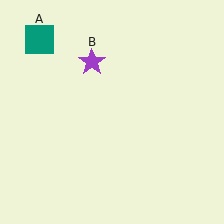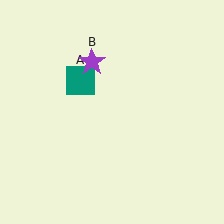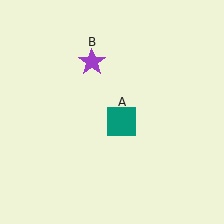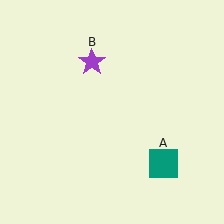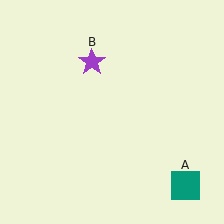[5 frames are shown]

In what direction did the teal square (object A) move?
The teal square (object A) moved down and to the right.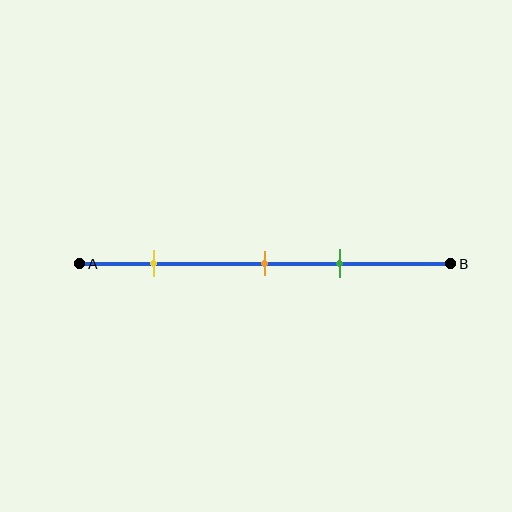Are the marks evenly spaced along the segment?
No, the marks are not evenly spaced.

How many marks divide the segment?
There are 3 marks dividing the segment.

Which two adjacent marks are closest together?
The orange and green marks are the closest adjacent pair.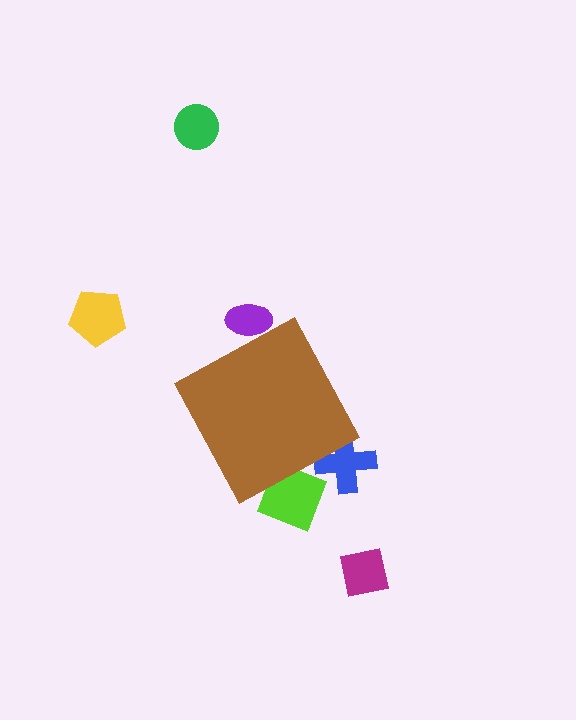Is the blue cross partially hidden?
Yes, the blue cross is partially hidden behind the brown diamond.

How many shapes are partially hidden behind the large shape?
3 shapes are partially hidden.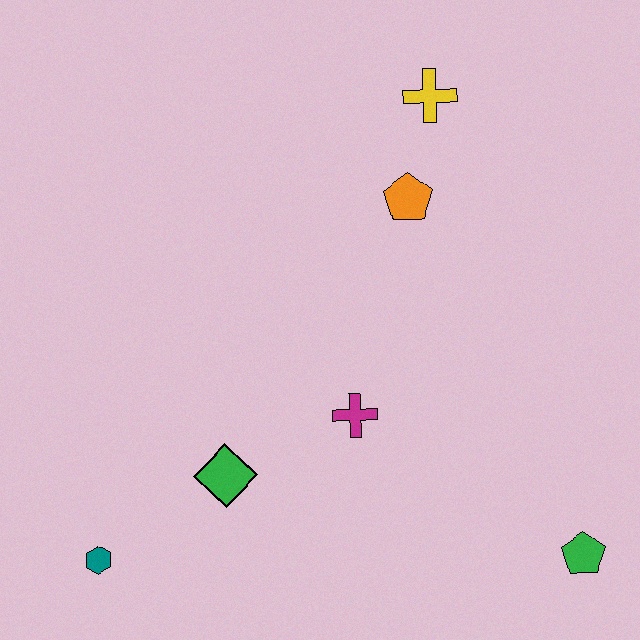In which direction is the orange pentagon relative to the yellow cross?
The orange pentagon is below the yellow cross.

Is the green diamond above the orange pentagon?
No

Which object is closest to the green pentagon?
The magenta cross is closest to the green pentagon.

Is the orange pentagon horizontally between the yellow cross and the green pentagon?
No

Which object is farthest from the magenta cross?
The yellow cross is farthest from the magenta cross.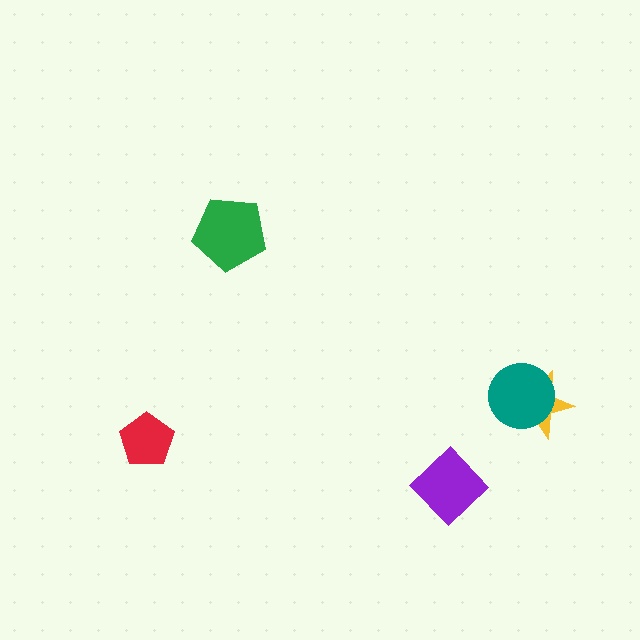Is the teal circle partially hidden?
No, no other shape covers it.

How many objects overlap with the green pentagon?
0 objects overlap with the green pentagon.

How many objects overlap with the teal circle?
1 object overlaps with the teal circle.